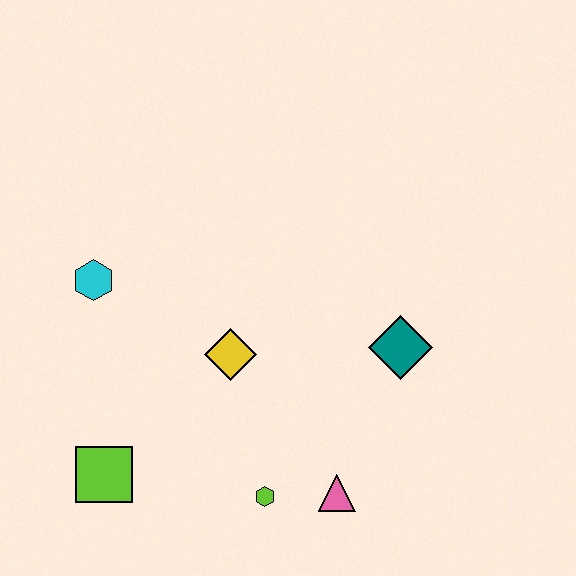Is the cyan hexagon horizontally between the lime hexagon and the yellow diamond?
No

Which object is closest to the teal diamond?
The pink triangle is closest to the teal diamond.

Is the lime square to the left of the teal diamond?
Yes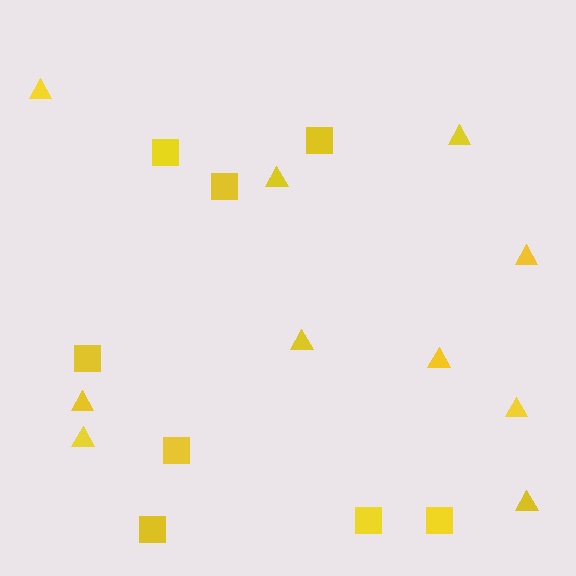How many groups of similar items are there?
There are 2 groups: one group of triangles (10) and one group of squares (8).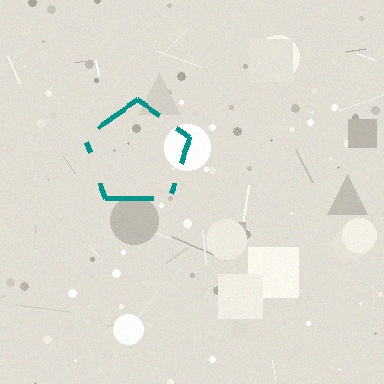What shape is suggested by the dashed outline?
The dashed outline suggests a pentagon.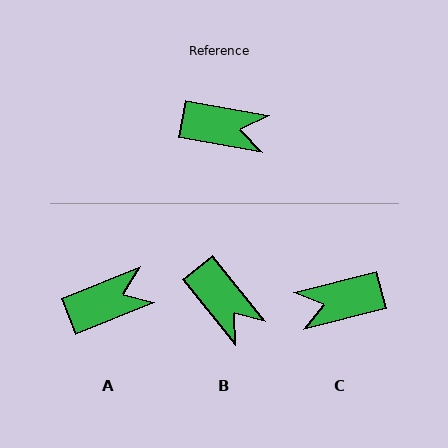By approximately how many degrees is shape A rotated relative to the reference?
Approximately 32 degrees counter-clockwise.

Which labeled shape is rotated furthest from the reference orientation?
C, about 155 degrees away.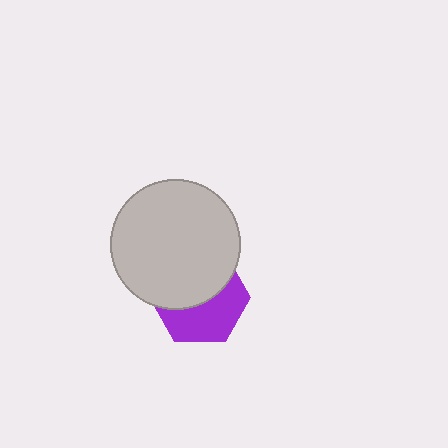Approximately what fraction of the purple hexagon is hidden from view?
Roughly 52% of the purple hexagon is hidden behind the light gray circle.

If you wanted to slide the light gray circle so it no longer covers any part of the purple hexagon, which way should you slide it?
Slide it up — that is the most direct way to separate the two shapes.